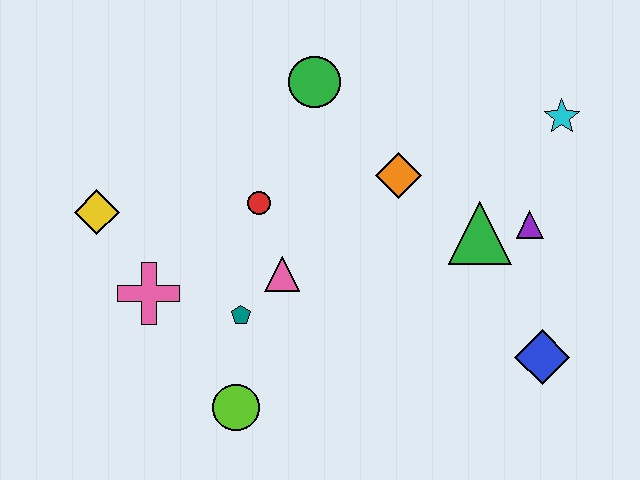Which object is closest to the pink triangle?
The teal pentagon is closest to the pink triangle.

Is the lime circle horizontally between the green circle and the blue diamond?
No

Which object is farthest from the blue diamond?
The yellow diamond is farthest from the blue diamond.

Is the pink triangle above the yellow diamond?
No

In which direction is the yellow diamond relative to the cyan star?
The yellow diamond is to the left of the cyan star.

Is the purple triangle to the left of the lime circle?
No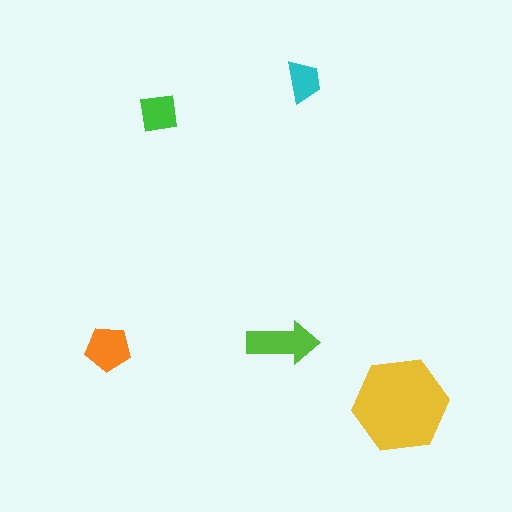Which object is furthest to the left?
The orange pentagon is leftmost.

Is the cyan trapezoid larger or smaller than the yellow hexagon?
Smaller.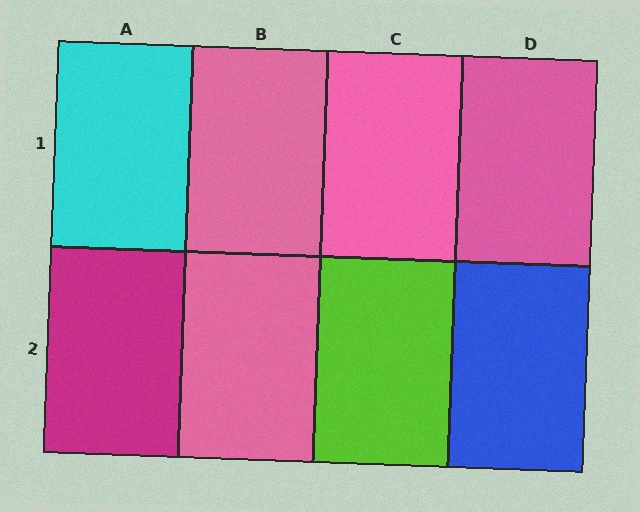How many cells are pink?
4 cells are pink.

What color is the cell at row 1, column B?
Pink.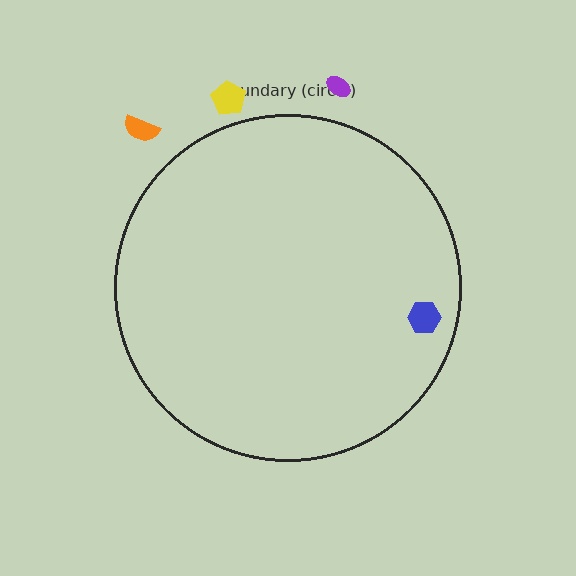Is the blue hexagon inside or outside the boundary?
Inside.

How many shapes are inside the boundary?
1 inside, 3 outside.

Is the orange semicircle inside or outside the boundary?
Outside.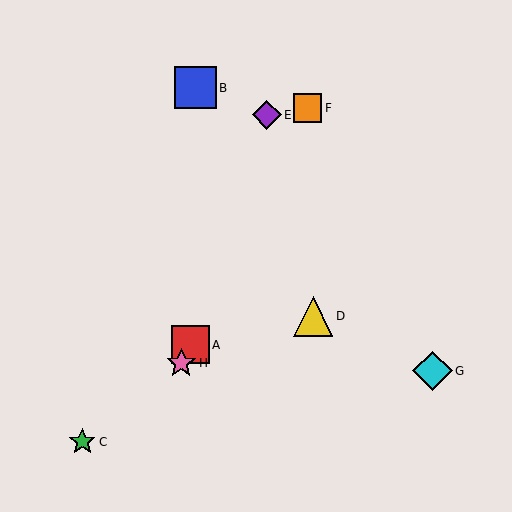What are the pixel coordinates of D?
Object D is at (313, 316).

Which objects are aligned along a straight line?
Objects A, F, H are aligned along a straight line.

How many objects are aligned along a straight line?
3 objects (A, F, H) are aligned along a straight line.